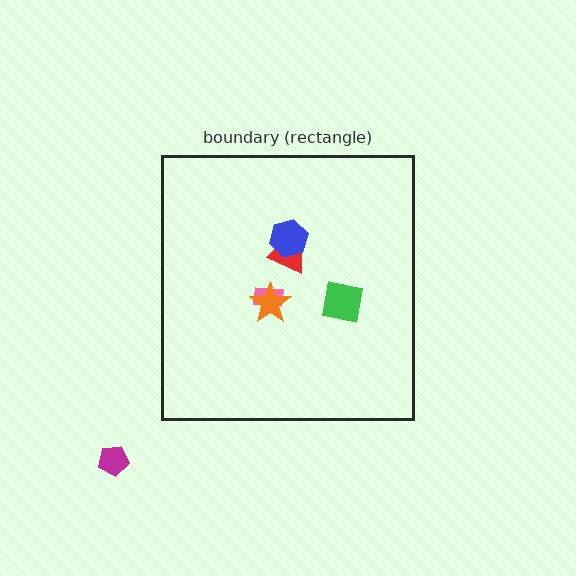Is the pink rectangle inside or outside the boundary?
Inside.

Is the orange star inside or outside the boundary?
Inside.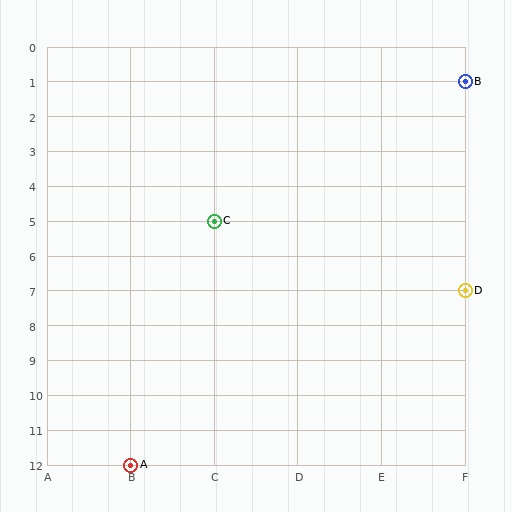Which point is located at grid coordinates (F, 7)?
Point D is at (F, 7).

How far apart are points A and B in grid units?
Points A and B are 4 columns and 11 rows apart (about 11.7 grid units diagonally).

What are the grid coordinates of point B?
Point B is at grid coordinates (F, 1).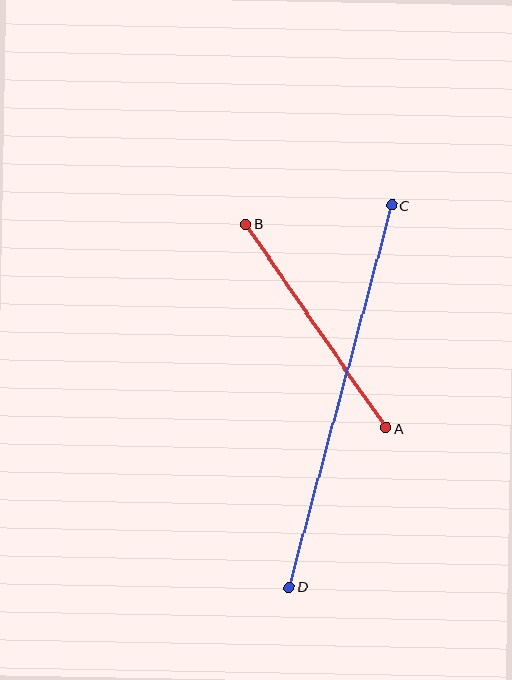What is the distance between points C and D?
The distance is approximately 395 pixels.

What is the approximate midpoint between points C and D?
The midpoint is at approximately (341, 396) pixels.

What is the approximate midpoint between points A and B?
The midpoint is at approximately (316, 326) pixels.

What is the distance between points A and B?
The distance is approximately 248 pixels.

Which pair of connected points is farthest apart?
Points C and D are farthest apart.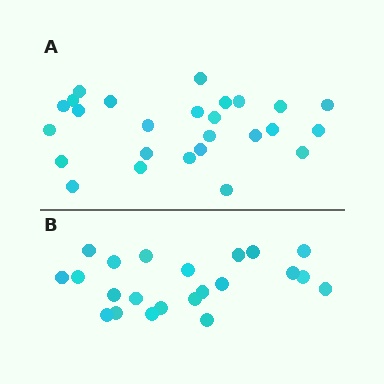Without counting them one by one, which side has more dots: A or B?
Region A (the top region) has more dots.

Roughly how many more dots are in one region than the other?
Region A has about 4 more dots than region B.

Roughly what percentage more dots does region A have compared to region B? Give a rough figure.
About 20% more.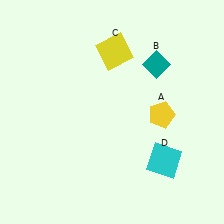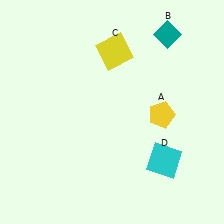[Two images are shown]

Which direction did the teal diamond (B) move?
The teal diamond (B) moved up.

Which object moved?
The teal diamond (B) moved up.